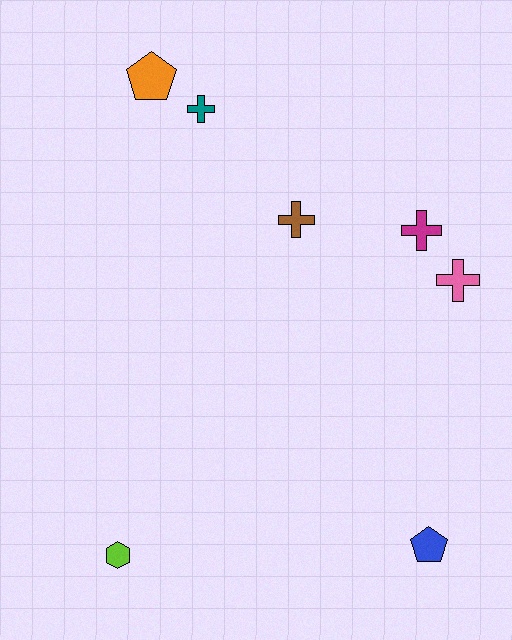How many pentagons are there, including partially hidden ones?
There are 2 pentagons.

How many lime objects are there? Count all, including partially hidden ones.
There is 1 lime object.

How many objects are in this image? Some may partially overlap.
There are 7 objects.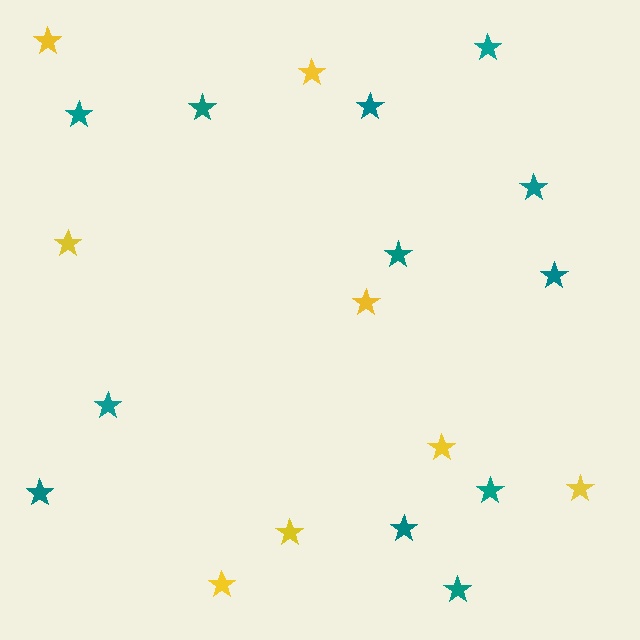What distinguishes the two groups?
There are 2 groups: one group of teal stars (12) and one group of yellow stars (8).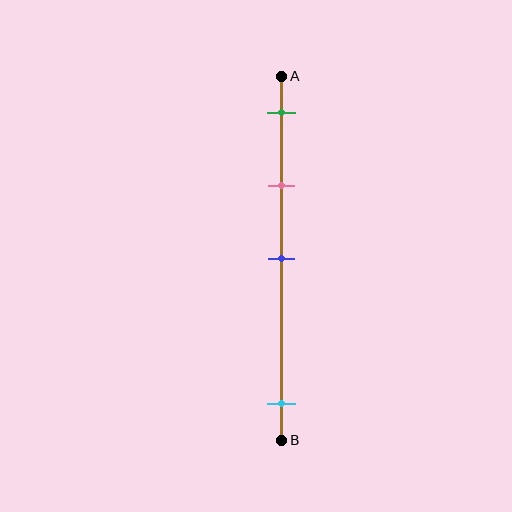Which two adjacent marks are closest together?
The green and pink marks are the closest adjacent pair.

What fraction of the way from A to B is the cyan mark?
The cyan mark is approximately 90% (0.9) of the way from A to B.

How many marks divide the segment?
There are 4 marks dividing the segment.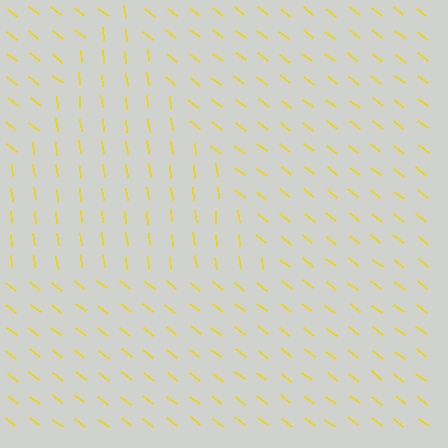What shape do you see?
I see a triangle.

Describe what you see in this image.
The image is filled with small yellow line segments. A triangle region in the image has lines oriented differently from the surrounding lines, creating a visible texture boundary.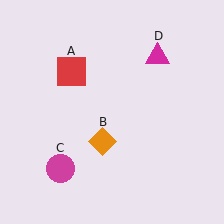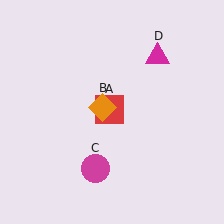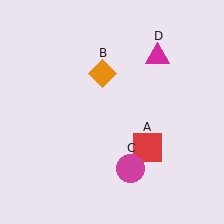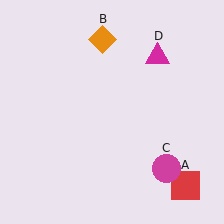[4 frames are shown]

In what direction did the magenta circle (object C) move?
The magenta circle (object C) moved right.